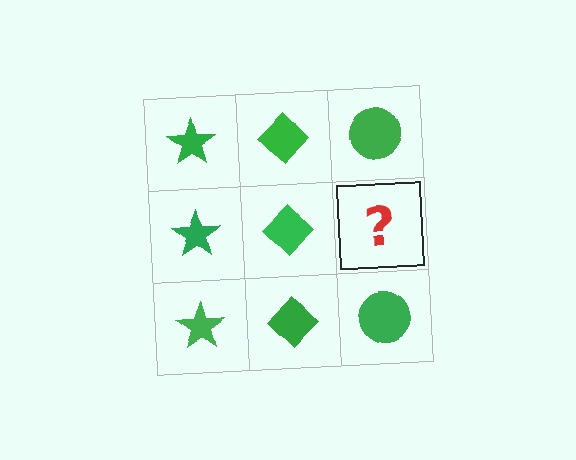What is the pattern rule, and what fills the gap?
The rule is that each column has a consistent shape. The gap should be filled with a green circle.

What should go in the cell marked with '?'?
The missing cell should contain a green circle.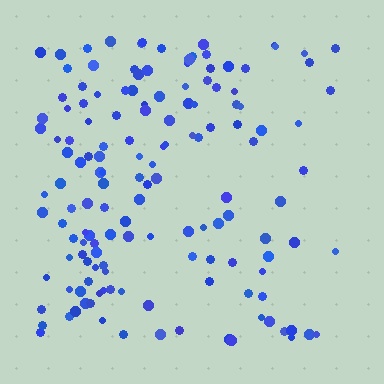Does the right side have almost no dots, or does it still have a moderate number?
Still a moderate number, just noticeably fewer than the left.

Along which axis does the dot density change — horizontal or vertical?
Horizontal.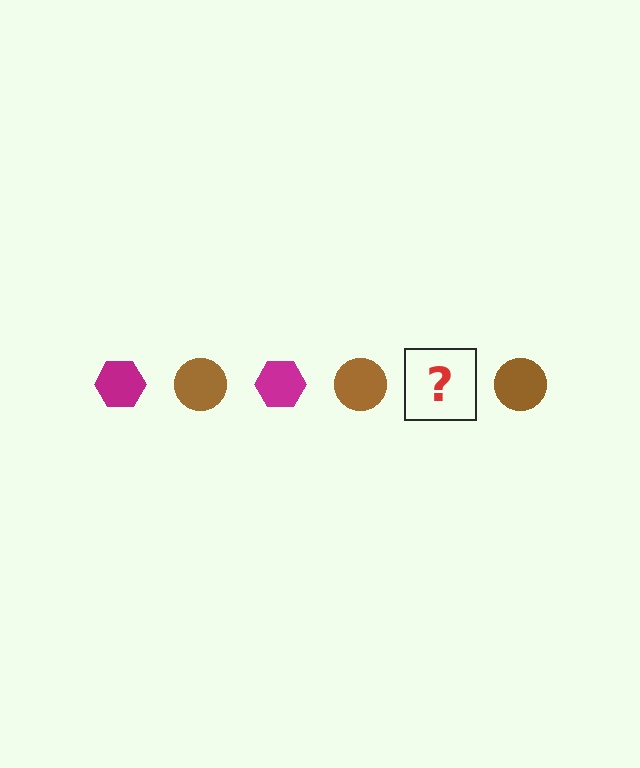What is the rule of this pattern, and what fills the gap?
The rule is that the pattern alternates between magenta hexagon and brown circle. The gap should be filled with a magenta hexagon.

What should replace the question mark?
The question mark should be replaced with a magenta hexagon.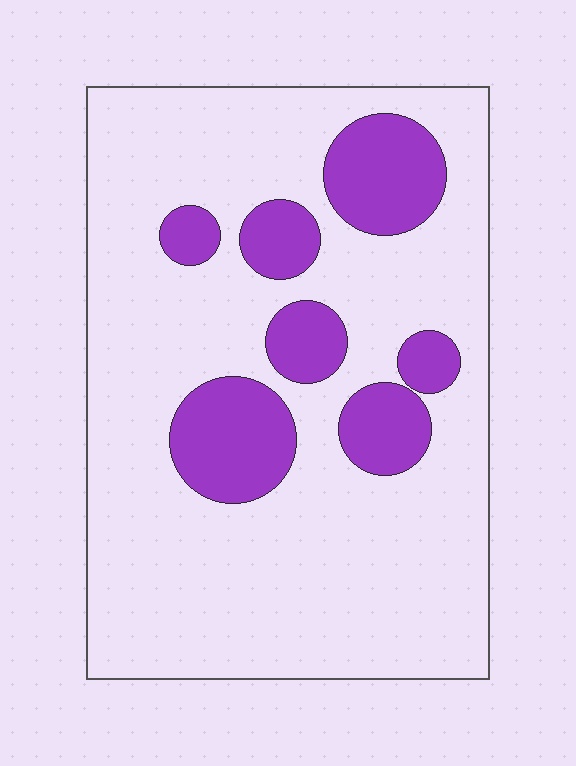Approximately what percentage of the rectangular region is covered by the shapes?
Approximately 20%.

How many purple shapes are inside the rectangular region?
7.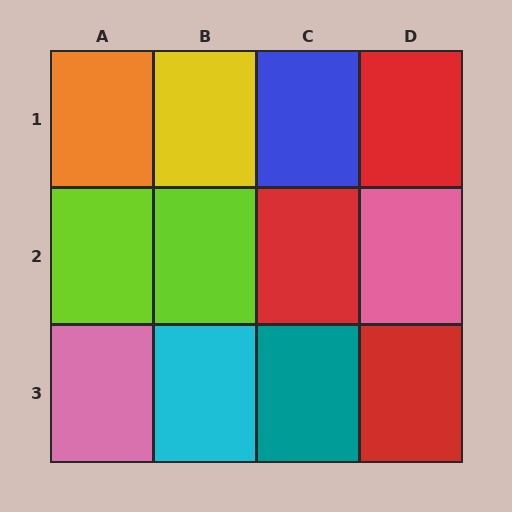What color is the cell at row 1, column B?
Yellow.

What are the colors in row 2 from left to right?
Lime, lime, red, pink.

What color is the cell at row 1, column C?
Blue.